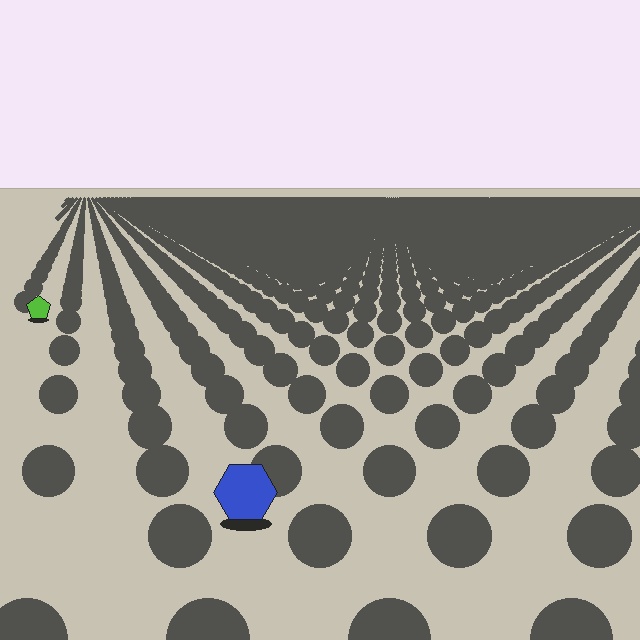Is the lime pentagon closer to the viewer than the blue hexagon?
No. The blue hexagon is closer — you can tell from the texture gradient: the ground texture is coarser near it.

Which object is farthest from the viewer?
The lime pentagon is farthest from the viewer. It appears smaller and the ground texture around it is denser.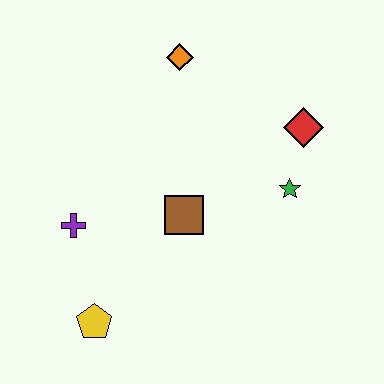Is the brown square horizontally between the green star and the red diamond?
No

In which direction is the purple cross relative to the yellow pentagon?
The purple cross is above the yellow pentagon.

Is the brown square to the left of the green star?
Yes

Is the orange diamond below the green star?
No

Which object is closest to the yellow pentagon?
The purple cross is closest to the yellow pentagon.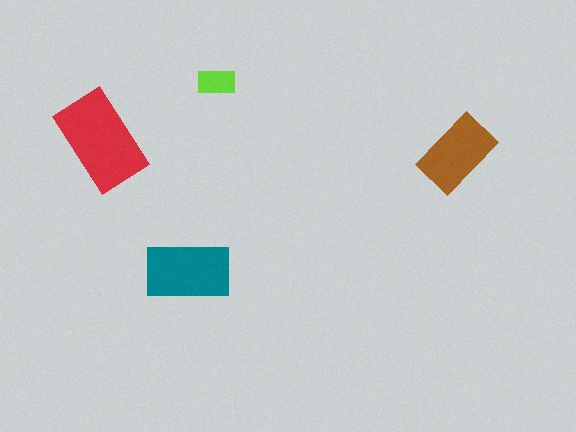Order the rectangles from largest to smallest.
the red one, the teal one, the brown one, the lime one.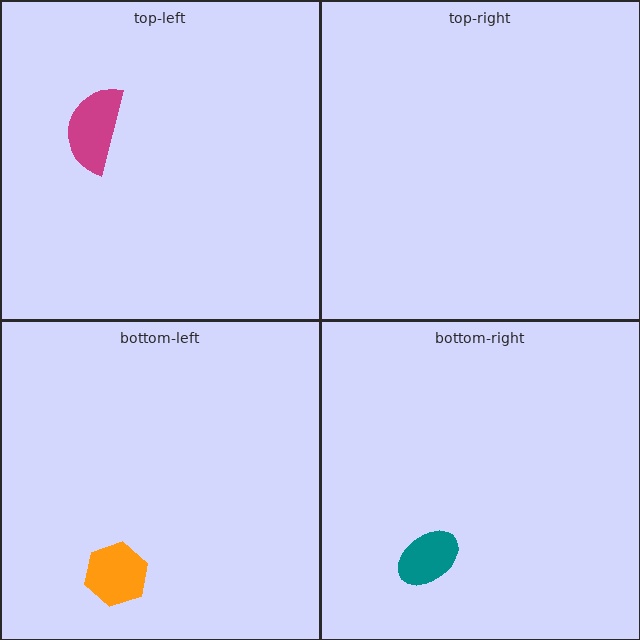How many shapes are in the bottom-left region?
1.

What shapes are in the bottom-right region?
The teal ellipse.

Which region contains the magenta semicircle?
The top-left region.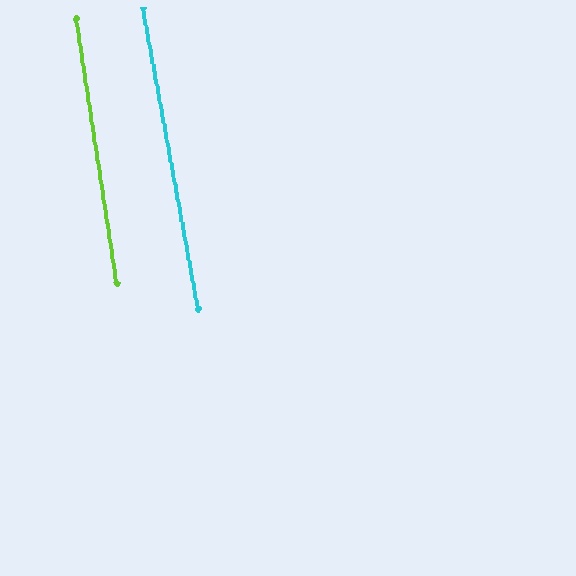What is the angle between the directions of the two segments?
Approximately 2 degrees.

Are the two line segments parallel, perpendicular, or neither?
Parallel — their directions differ by only 1.7°.